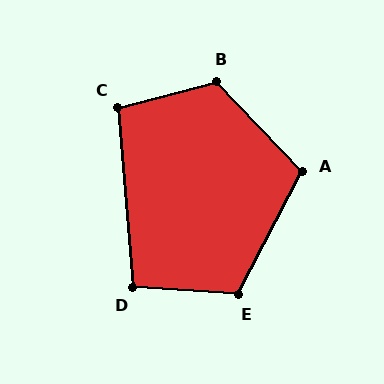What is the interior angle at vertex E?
Approximately 114 degrees (obtuse).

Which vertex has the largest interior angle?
B, at approximately 119 degrees.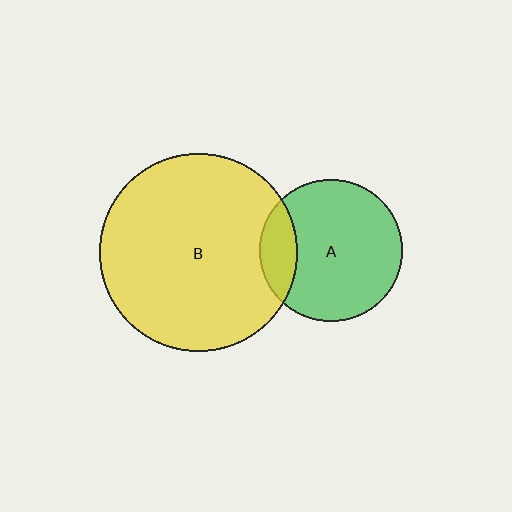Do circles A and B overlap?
Yes.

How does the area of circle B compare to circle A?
Approximately 1.9 times.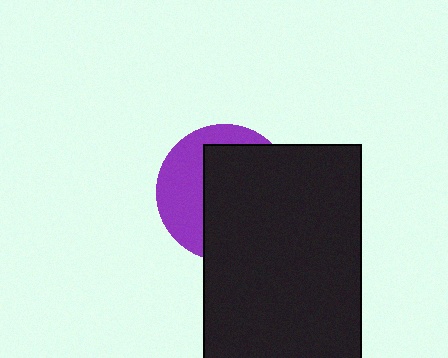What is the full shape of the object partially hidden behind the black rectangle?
The partially hidden object is a purple circle.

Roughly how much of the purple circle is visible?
A small part of it is visible (roughly 38%).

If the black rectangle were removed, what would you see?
You would see the complete purple circle.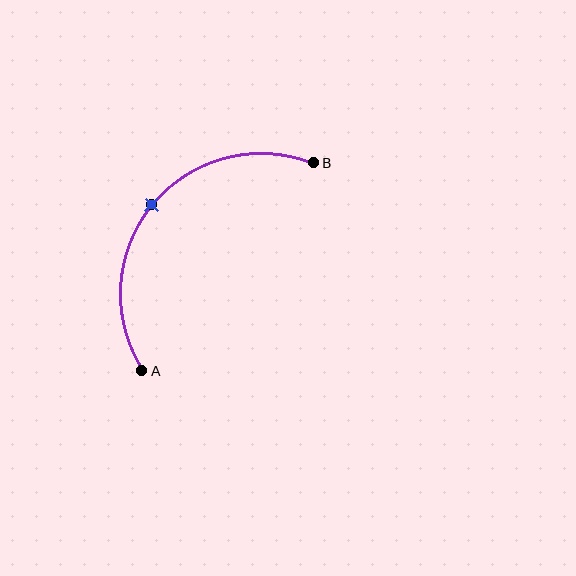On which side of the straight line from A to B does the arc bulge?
The arc bulges above and to the left of the straight line connecting A and B.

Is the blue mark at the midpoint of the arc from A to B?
Yes. The blue mark lies on the arc at equal arc-length from both A and B — it is the arc midpoint.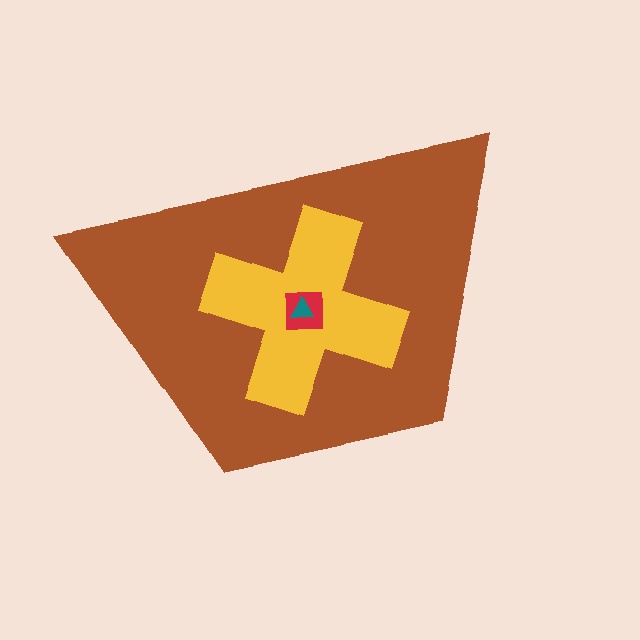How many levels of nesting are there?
4.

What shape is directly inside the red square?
The teal triangle.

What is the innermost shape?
The teal triangle.